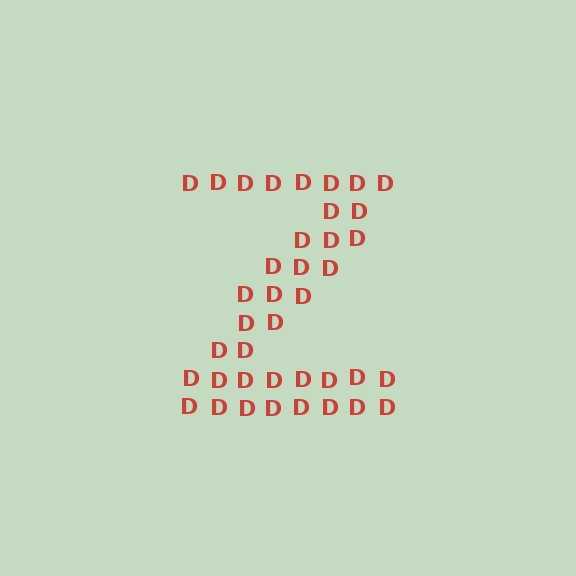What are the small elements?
The small elements are letter D's.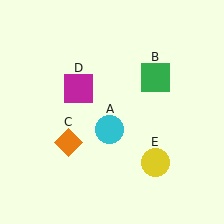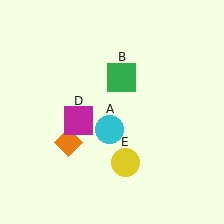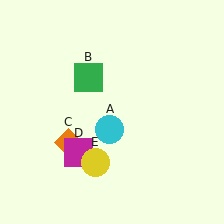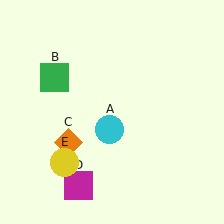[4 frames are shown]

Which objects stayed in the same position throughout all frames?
Cyan circle (object A) and orange diamond (object C) remained stationary.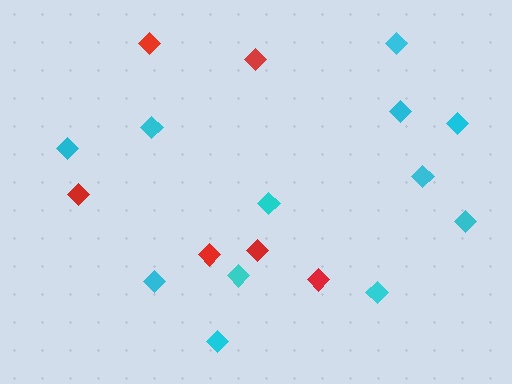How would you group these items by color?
There are 2 groups: one group of cyan diamonds (12) and one group of red diamonds (6).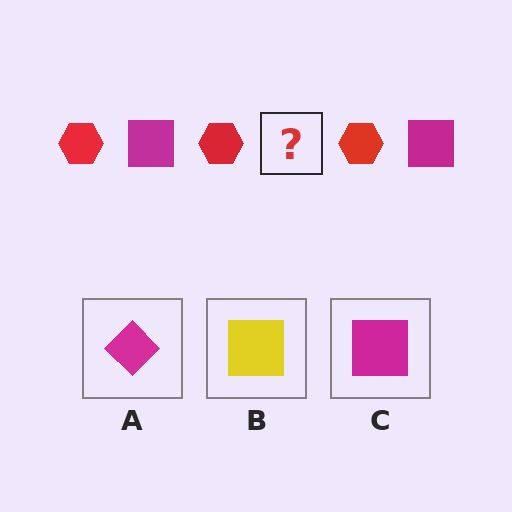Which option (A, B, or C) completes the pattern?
C.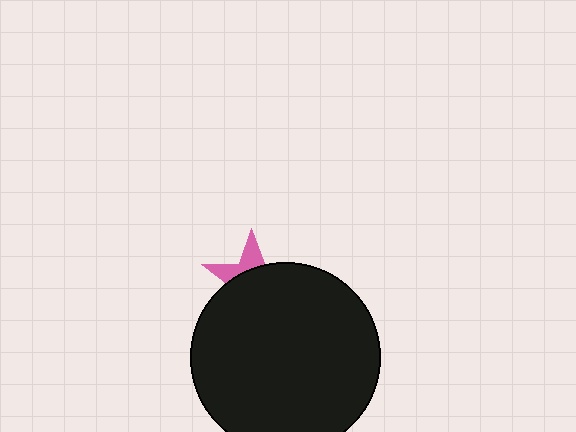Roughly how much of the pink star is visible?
A small part of it is visible (roughly 31%).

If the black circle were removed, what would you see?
You would see the complete pink star.